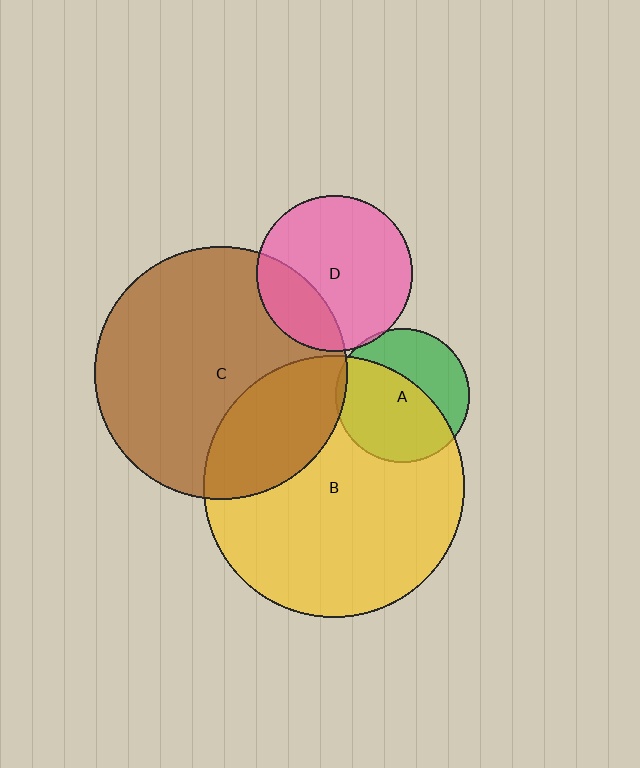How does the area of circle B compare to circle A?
Approximately 3.8 times.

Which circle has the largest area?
Circle B (yellow).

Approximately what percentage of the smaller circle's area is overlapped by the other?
Approximately 5%.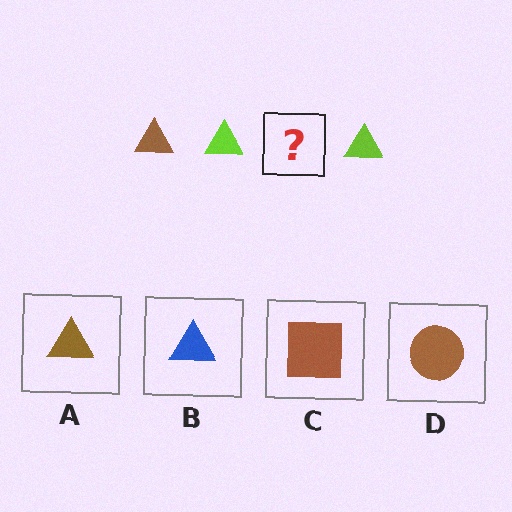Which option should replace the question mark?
Option A.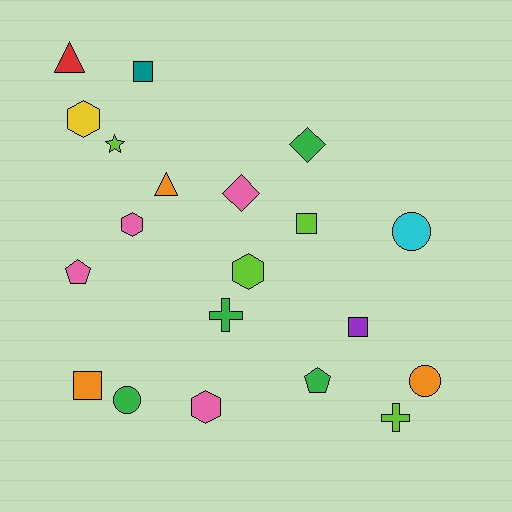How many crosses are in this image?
There are 2 crosses.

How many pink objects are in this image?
There are 4 pink objects.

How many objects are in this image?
There are 20 objects.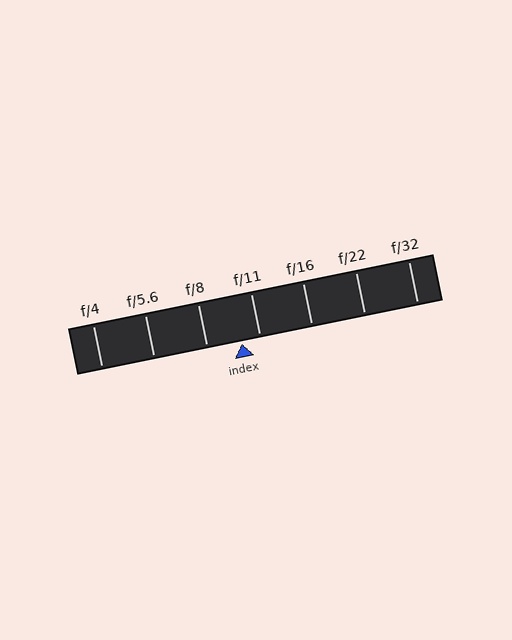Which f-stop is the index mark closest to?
The index mark is closest to f/11.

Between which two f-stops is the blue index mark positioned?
The index mark is between f/8 and f/11.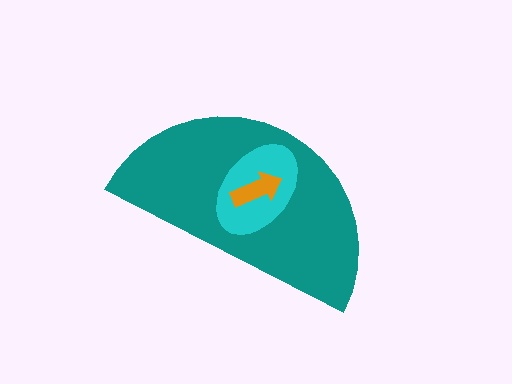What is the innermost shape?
The orange arrow.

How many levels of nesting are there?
3.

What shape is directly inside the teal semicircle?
The cyan ellipse.